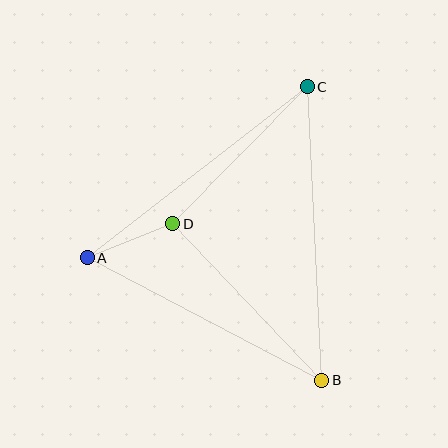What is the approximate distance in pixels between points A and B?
The distance between A and B is approximately 265 pixels.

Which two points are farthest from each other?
Points B and C are farthest from each other.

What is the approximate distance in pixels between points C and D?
The distance between C and D is approximately 192 pixels.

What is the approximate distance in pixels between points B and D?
The distance between B and D is approximately 217 pixels.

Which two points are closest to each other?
Points A and D are closest to each other.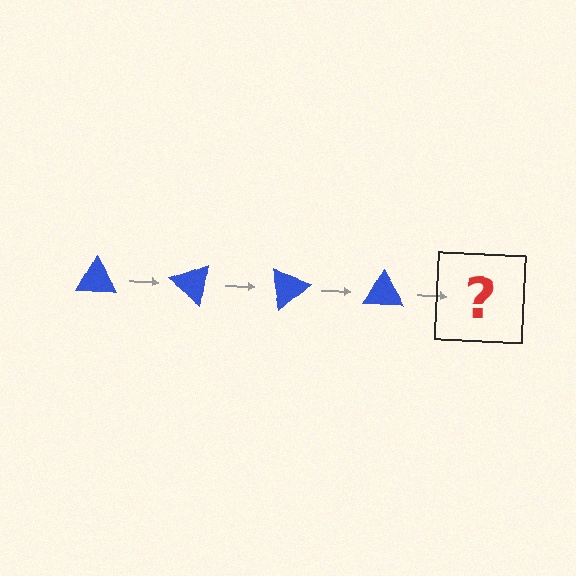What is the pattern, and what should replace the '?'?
The pattern is that the triangle rotates 40 degrees each step. The '?' should be a blue triangle rotated 160 degrees.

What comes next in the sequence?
The next element should be a blue triangle rotated 160 degrees.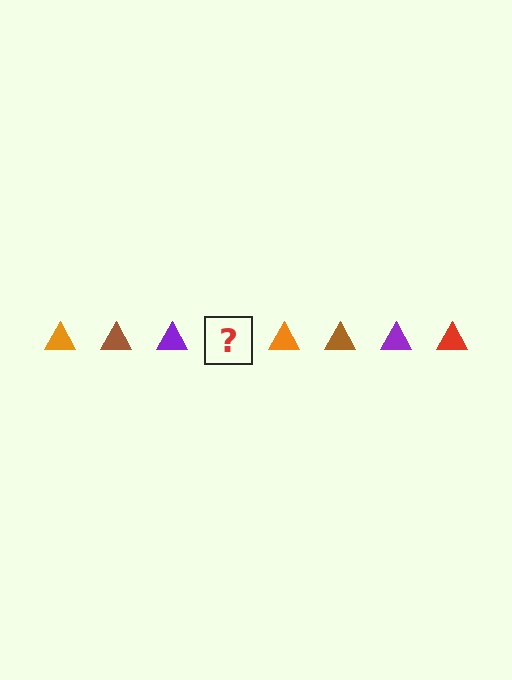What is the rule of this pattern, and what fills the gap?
The rule is that the pattern cycles through orange, brown, purple, red triangles. The gap should be filled with a red triangle.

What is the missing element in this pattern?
The missing element is a red triangle.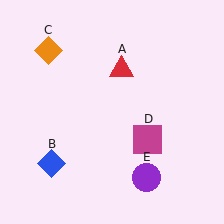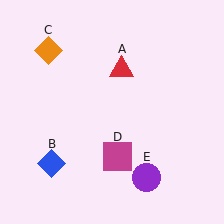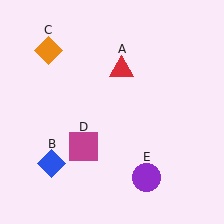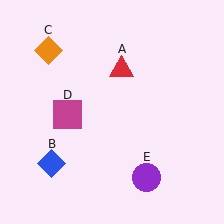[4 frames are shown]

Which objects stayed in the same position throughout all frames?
Red triangle (object A) and blue diamond (object B) and orange diamond (object C) and purple circle (object E) remained stationary.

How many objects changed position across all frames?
1 object changed position: magenta square (object D).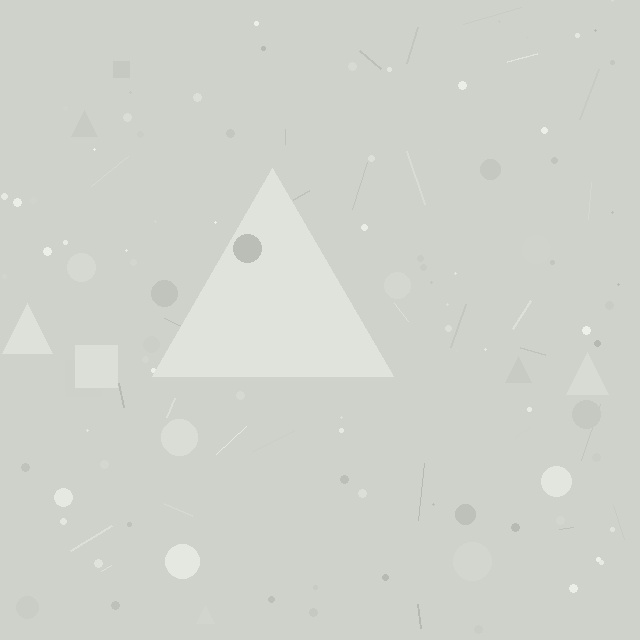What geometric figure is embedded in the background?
A triangle is embedded in the background.